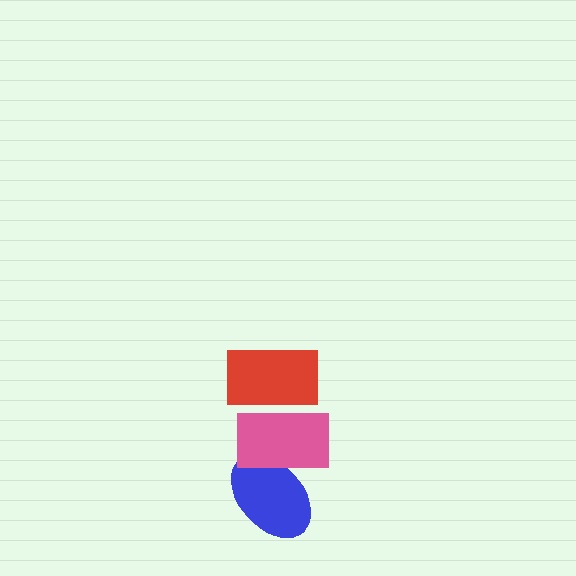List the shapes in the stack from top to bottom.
From top to bottom: the red rectangle, the pink rectangle, the blue ellipse.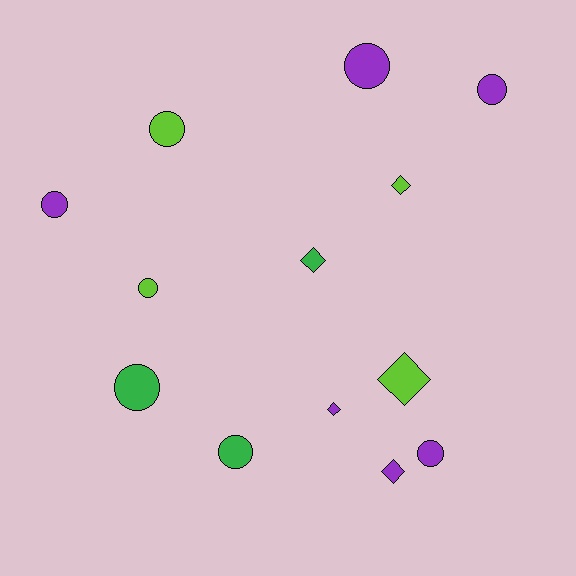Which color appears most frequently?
Purple, with 6 objects.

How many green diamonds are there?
There is 1 green diamond.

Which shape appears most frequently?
Circle, with 8 objects.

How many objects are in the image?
There are 13 objects.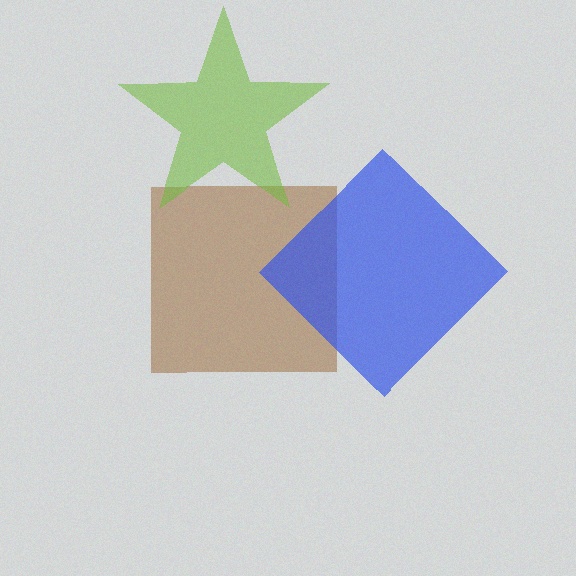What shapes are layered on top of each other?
The layered shapes are: a brown square, a lime star, a blue diamond.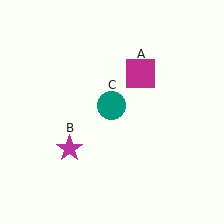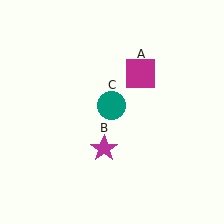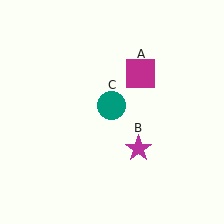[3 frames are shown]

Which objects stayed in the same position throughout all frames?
Magenta square (object A) and teal circle (object C) remained stationary.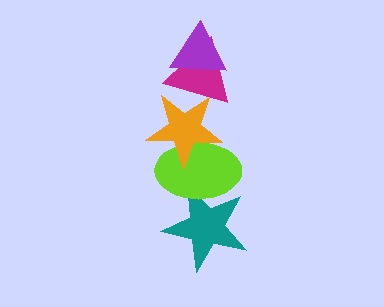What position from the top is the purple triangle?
The purple triangle is 1st from the top.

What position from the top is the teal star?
The teal star is 5th from the top.